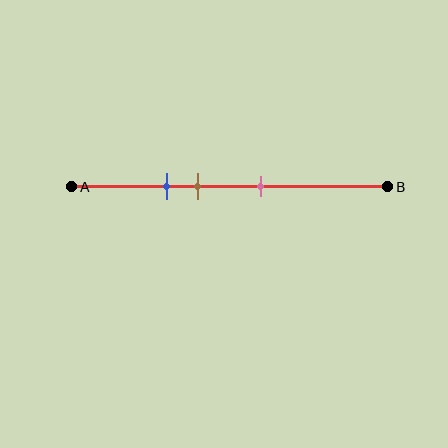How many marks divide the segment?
There are 3 marks dividing the segment.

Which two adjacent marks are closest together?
The blue and brown marks are the closest adjacent pair.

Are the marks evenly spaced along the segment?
Yes, the marks are approximately evenly spaced.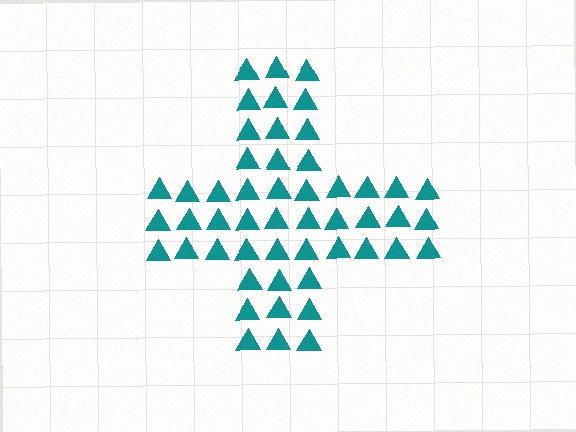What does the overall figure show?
The overall figure shows a cross.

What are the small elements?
The small elements are triangles.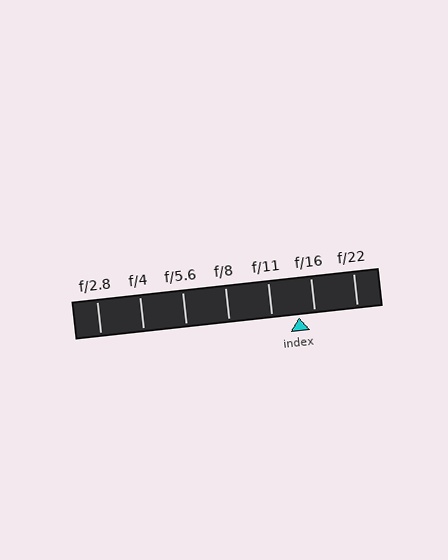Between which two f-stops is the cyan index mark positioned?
The index mark is between f/11 and f/16.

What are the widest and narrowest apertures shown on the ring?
The widest aperture shown is f/2.8 and the narrowest is f/22.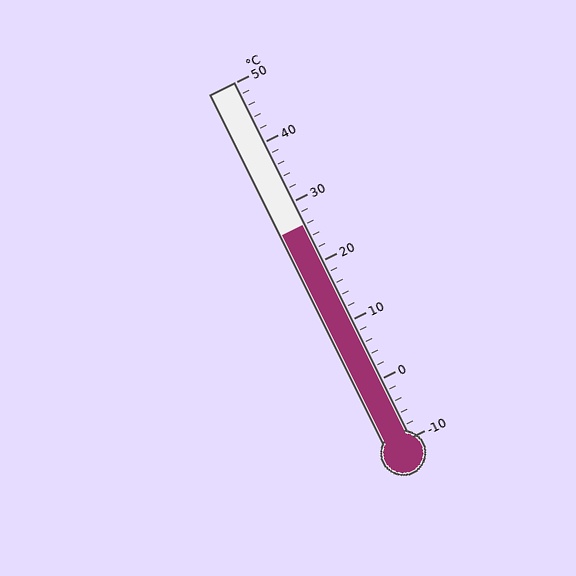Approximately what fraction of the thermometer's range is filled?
The thermometer is filled to approximately 60% of its range.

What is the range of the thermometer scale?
The thermometer scale ranges from -10°C to 50°C.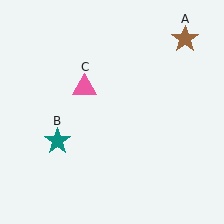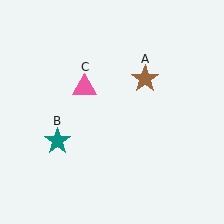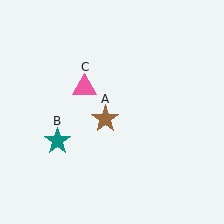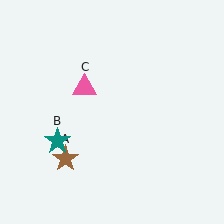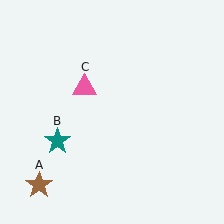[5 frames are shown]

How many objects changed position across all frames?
1 object changed position: brown star (object A).